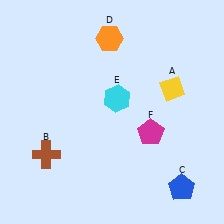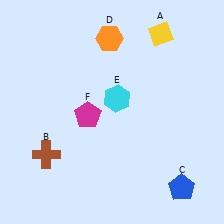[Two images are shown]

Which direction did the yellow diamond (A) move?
The yellow diamond (A) moved up.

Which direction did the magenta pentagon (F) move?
The magenta pentagon (F) moved left.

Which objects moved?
The objects that moved are: the yellow diamond (A), the magenta pentagon (F).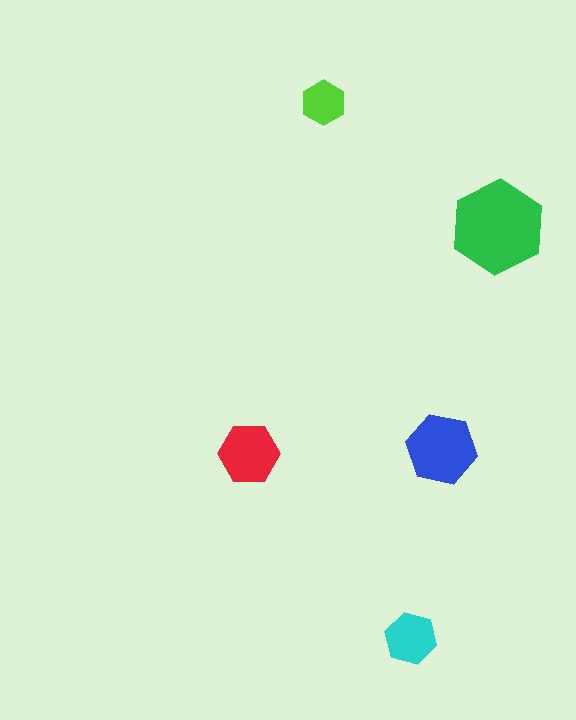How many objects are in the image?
There are 5 objects in the image.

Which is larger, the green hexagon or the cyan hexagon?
The green one.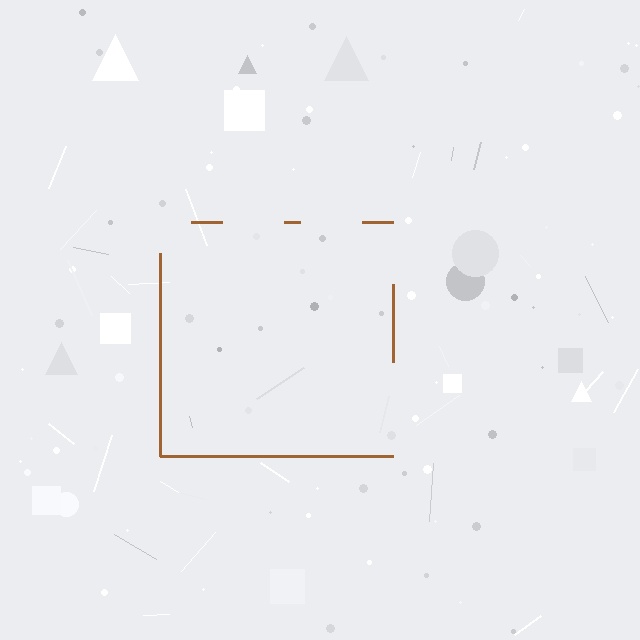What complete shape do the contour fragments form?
The contour fragments form a square.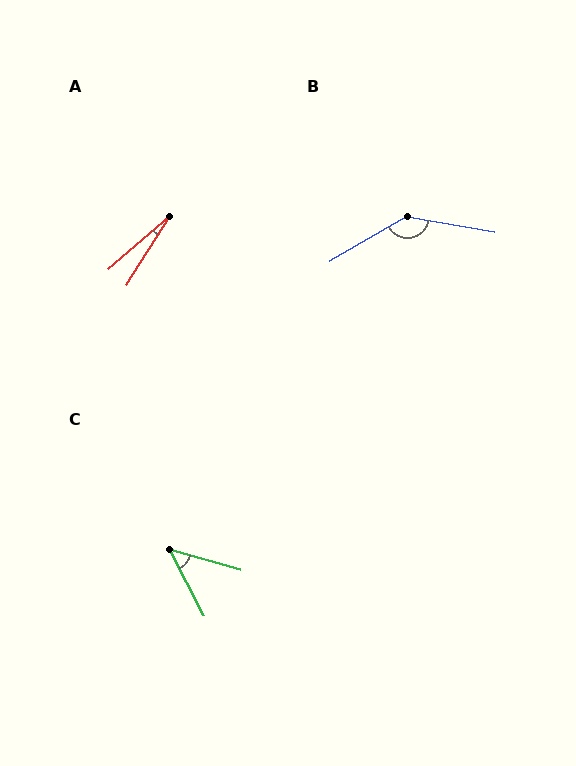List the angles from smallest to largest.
A (17°), C (47°), B (140°).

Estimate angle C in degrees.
Approximately 47 degrees.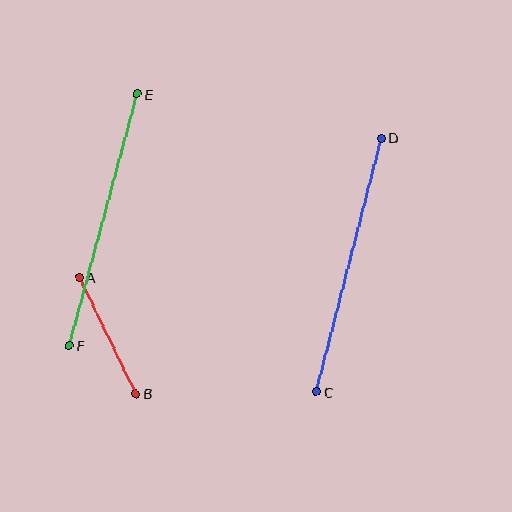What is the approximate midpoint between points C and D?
The midpoint is at approximately (349, 265) pixels.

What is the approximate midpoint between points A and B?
The midpoint is at approximately (108, 336) pixels.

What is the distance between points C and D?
The distance is approximately 262 pixels.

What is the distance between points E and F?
The distance is approximately 260 pixels.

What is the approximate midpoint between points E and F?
The midpoint is at approximately (103, 220) pixels.